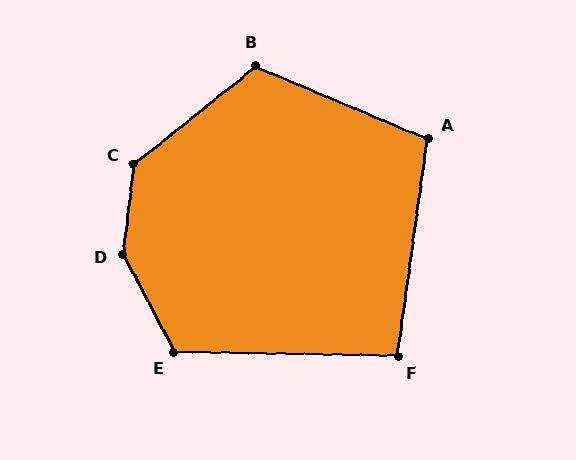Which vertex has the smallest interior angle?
F, at approximately 97 degrees.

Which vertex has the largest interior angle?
D, at approximately 145 degrees.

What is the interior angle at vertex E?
Approximately 119 degrees (obtuse).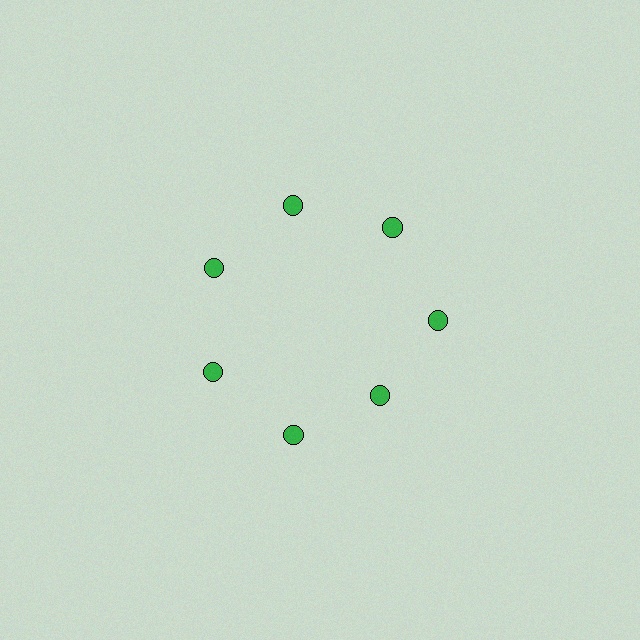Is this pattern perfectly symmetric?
No. The 7 green circles are arranged in a ring, but one element near the 5 o'clock position is pulled inward toward the center, breaking the 7-fold rotational symmetry.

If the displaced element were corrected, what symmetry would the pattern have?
It would have 7-fold rotational symmetry — the pattern would map onto itself every 51 degrees.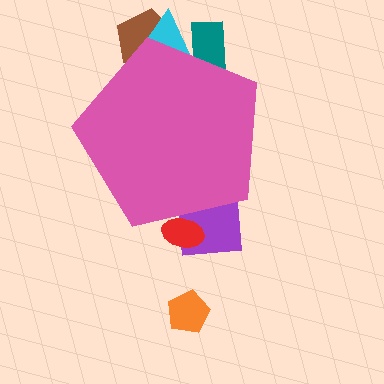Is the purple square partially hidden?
Yes, the purple square is partially hidden behind the pink pentagon.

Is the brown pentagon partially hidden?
Yes, the brown pentagon is partially hidden behind the pink pentagon.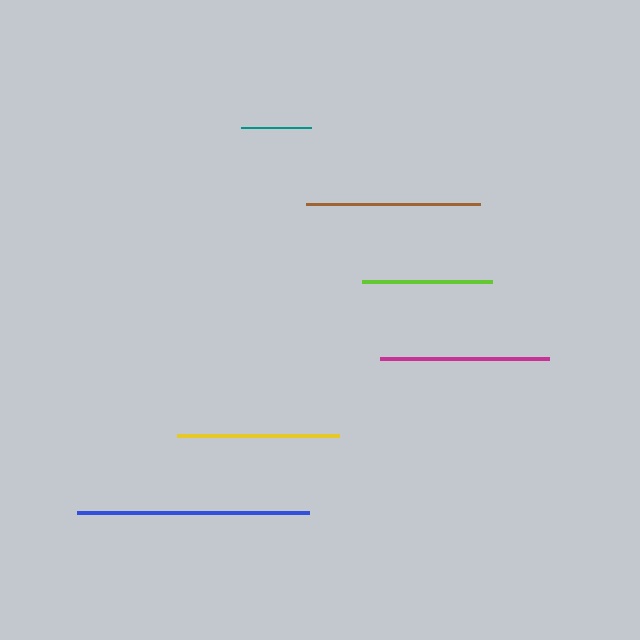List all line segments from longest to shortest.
From longest to shortest: blue, brown, magenta, yellow, lime, teal.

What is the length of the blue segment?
The blue segment is approximately 232 pixels long.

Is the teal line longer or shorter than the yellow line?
The yellow line is longer than the teal line.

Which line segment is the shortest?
The teal line is the shortest at approximately 70 pixels.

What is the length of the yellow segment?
The yellow segment is approximately 162 pixels long.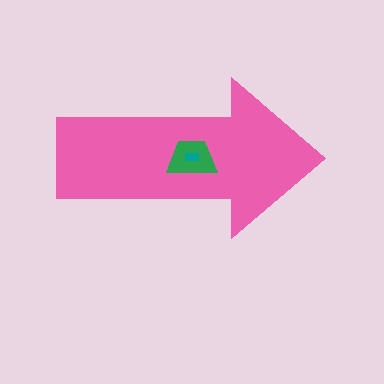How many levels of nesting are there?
3.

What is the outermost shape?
The pink arrow.